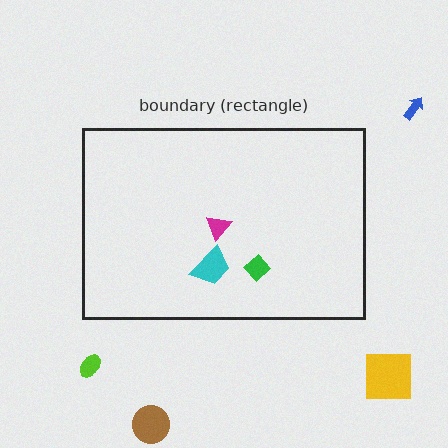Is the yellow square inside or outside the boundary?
Outside.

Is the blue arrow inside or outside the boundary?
Outside.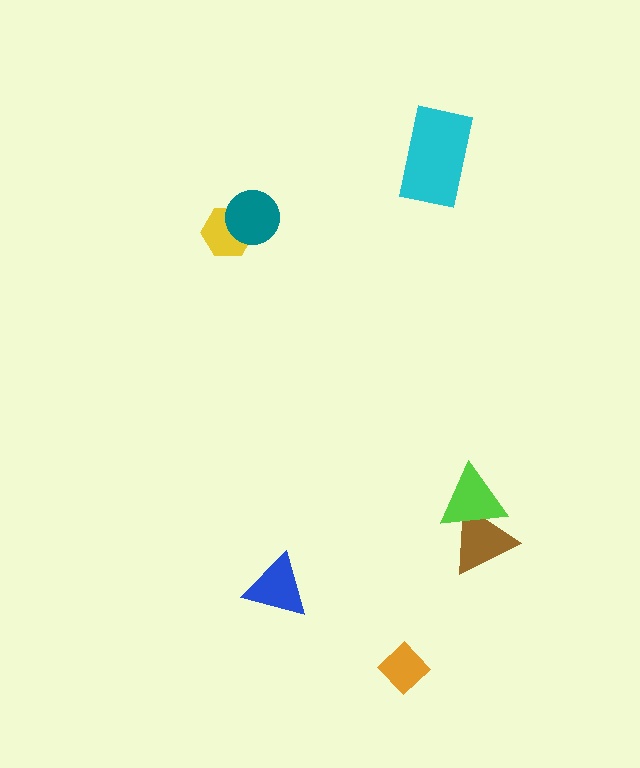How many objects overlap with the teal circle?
1 object overlaps with the teal circle.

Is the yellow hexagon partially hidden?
Yes, it is partially covered by another shape.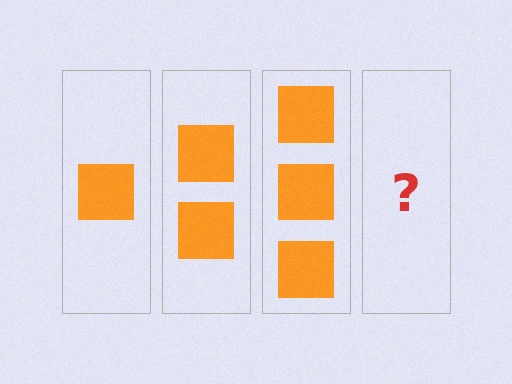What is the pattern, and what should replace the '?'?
The pattern is that each step adds one more square. The '?' should be 4 squares.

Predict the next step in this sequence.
The next step is 4 squares.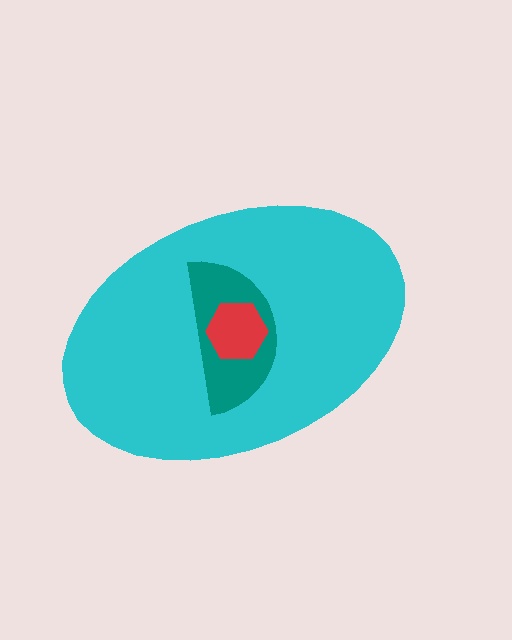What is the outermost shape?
The cyan ellipse.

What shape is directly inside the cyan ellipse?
The teal semicircle.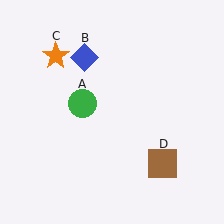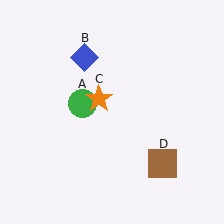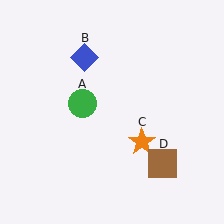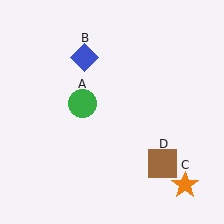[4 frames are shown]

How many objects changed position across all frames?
1 object changed position: orange star (object C).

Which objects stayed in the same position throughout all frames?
Green circle (object A) and blue diamond (object B) and brown square (object D) remained stationary.